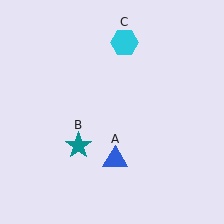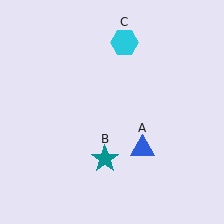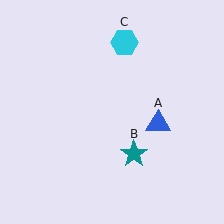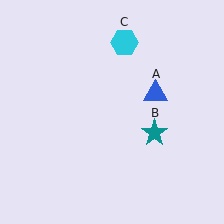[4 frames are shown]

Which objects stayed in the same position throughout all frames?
Cyan hexagon (object C) remained stationary.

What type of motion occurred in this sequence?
The blue triangle (object A), teal star (object B) rotated counterclockwise around the center of the scene.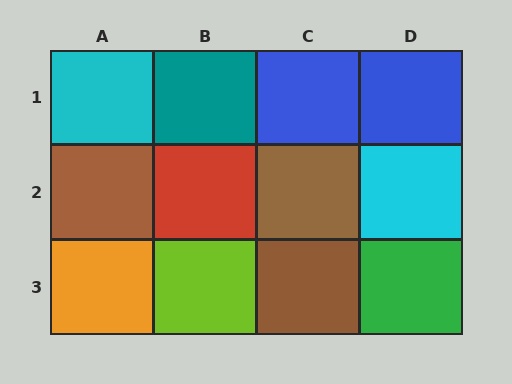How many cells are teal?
1 cell is teal.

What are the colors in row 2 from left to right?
Brown, red, brown, cyan.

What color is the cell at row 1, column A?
Cyan.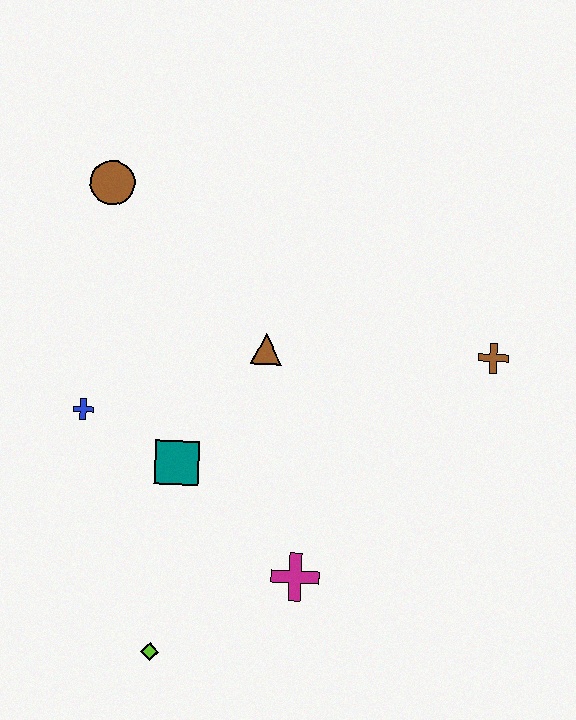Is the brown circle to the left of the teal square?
Yes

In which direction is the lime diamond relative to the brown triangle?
The lime diamond is below the brown triangle.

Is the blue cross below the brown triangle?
Yes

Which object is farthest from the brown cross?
The lime diamond is farthest from the brown cross.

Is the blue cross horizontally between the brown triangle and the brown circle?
No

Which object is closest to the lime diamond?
The magenta cross is closest to the lime diamond.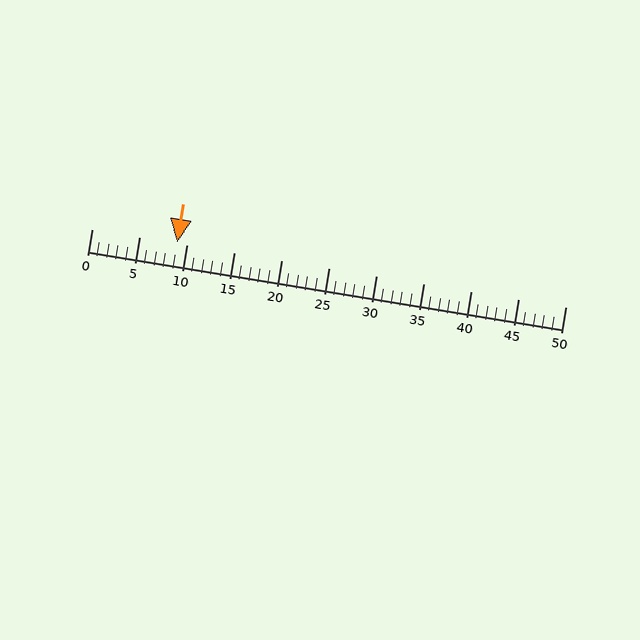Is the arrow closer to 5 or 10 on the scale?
The arrow is closer to 10.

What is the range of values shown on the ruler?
The ruler shows values from 0 to 50.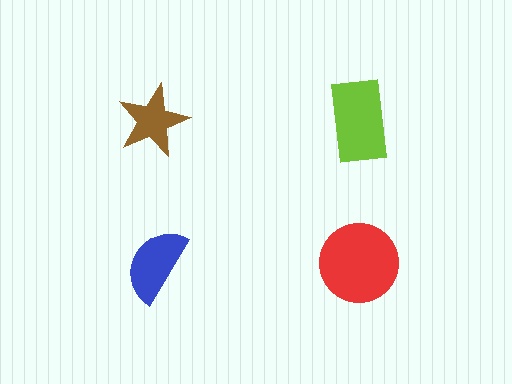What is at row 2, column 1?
A blue semicircle.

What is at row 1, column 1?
A brown star.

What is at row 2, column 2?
A red circle.